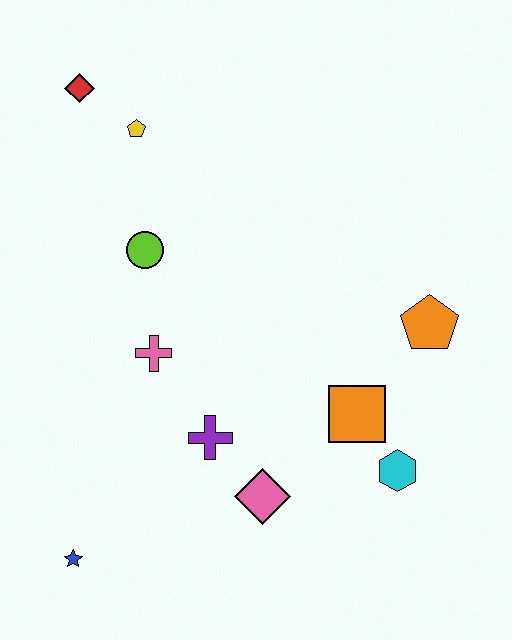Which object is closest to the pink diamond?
The purple cross is closest to the pink diamond.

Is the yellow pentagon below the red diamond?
Yes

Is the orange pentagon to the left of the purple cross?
No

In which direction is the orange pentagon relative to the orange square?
The orange pentagon is above the orange square.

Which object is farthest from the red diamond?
The cyan hexagon is farthest from the red diamond.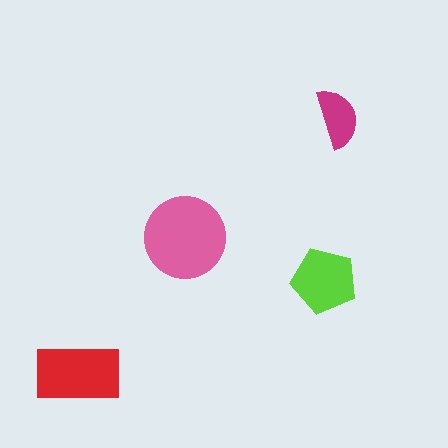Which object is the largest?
The pink circle.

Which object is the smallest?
The magenta semicircle.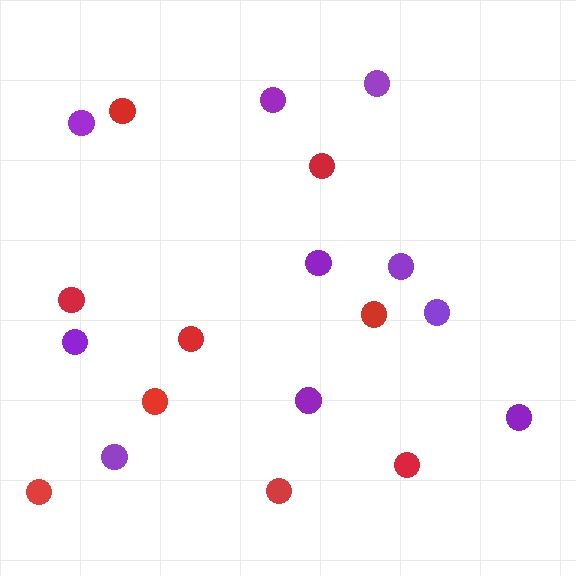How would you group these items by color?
There are 2 groups: one group of purple circles (10) and one group of red circles (9).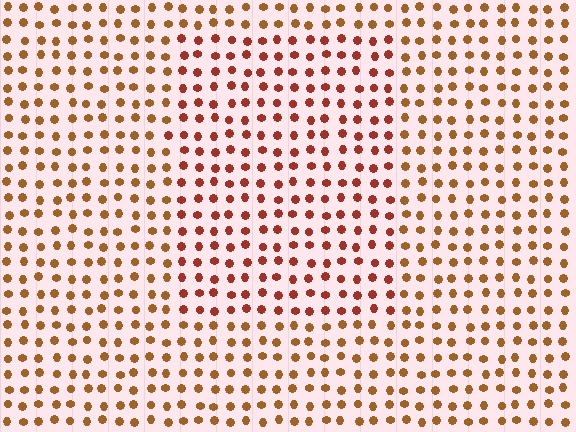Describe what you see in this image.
The image is filled with small brown elements in a uniform arrangement. A rectangle-shaped region is visible where the elements are tinted to a slightly different hue, forming a subtle color boundary.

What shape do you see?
I see a rectangle.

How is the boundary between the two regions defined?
The boundary is defined purely by a slight shift in hue (about 26 degrees). Spacing, size, and orientation are identical on both sides.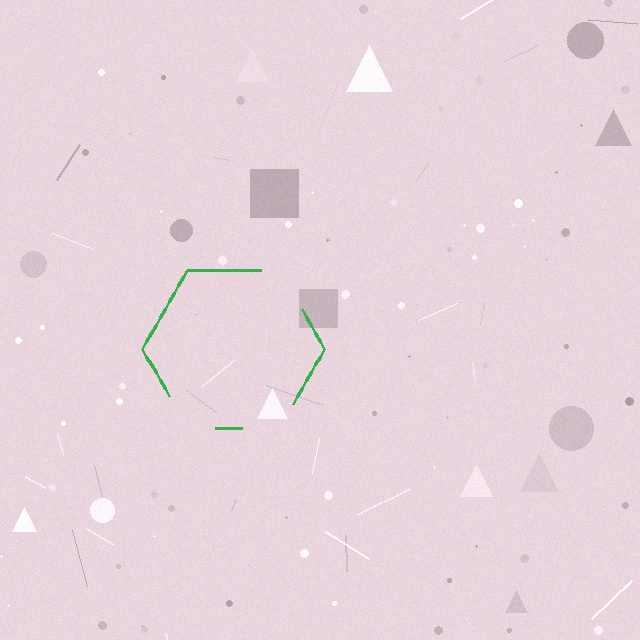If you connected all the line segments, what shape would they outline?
They would outline a hexagon.